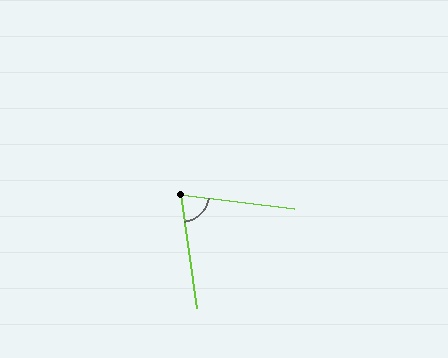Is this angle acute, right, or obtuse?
It is acute.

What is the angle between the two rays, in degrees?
Approximately 75 degrees.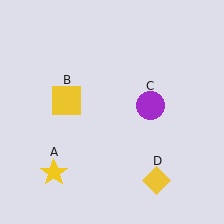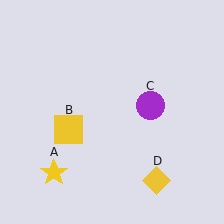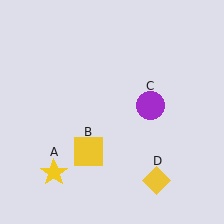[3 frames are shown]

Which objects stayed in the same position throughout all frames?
Yellow star (object A) and purple circle (object C) and yellow diamond (object D) remained stationary.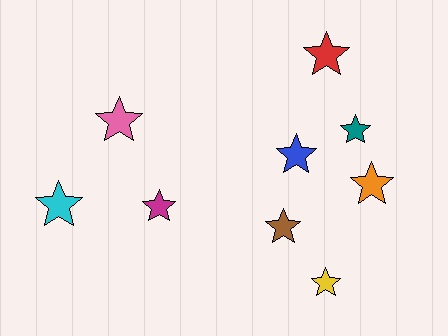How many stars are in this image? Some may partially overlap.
There are 9 stars.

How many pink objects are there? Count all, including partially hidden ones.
There is 1 pink object.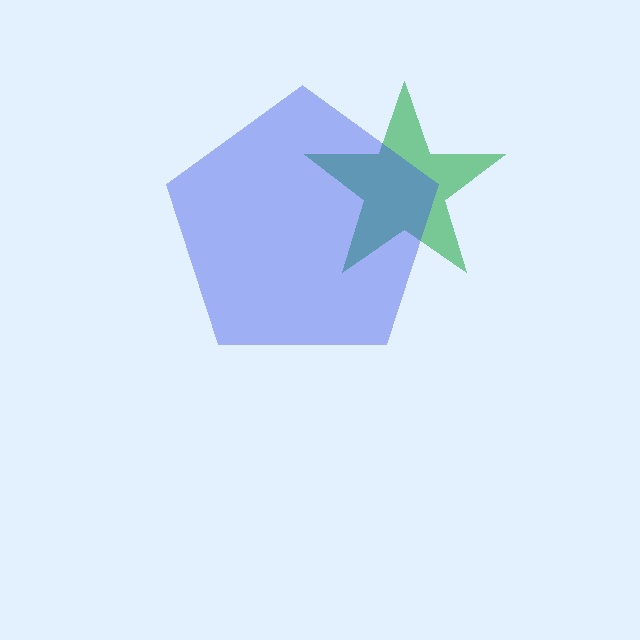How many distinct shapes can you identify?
There are 2 distinct shapes: a green star, a blue pentagon.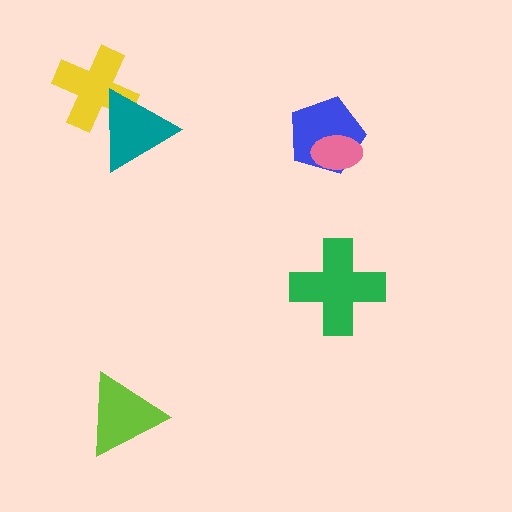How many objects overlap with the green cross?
0 objects overlap with the green cross.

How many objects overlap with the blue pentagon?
1 object overlaps with the blue pentagon.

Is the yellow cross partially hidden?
Yes, it is partially covered by another shape.